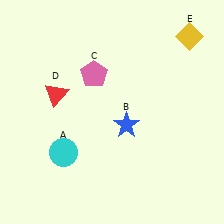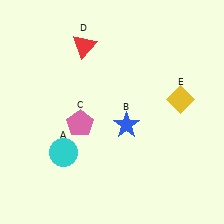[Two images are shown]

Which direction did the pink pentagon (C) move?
The pink pentagon (C) moved down.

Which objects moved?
The objects that moved are: the pink pentagon (C), the red triangle (D), the yellow diamond (E).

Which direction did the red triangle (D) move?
The red triangle (D) moved up.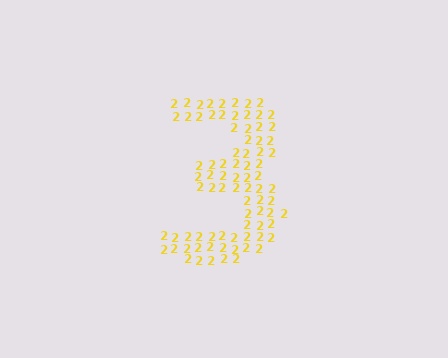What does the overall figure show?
The overall figure shows the digit 3.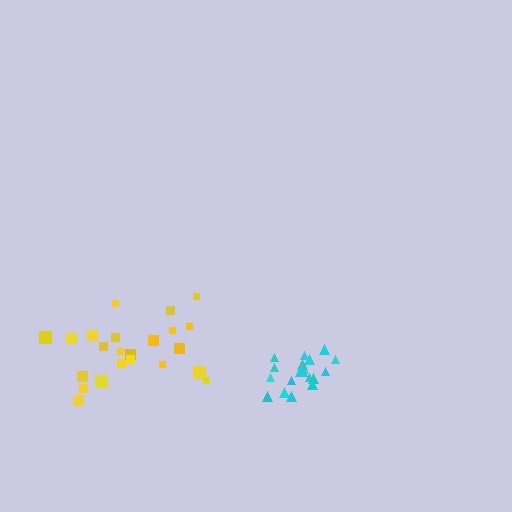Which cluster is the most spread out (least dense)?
Yellow.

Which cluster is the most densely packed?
Cyan.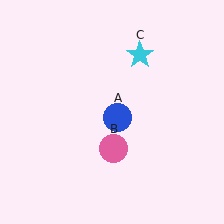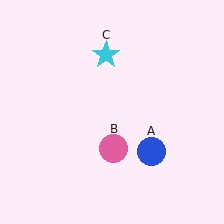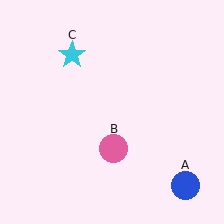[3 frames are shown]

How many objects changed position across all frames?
2 objects changed position: blue circle (object A), cyan star (object C).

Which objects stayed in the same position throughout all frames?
Pink circle (object B) remained stationary.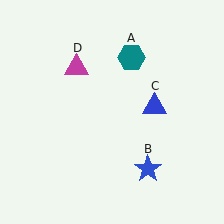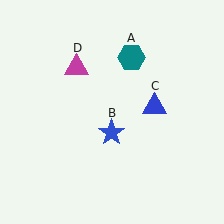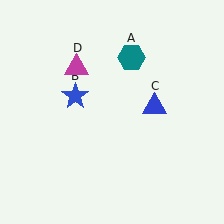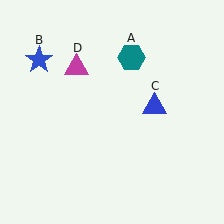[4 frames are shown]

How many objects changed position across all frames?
1 object changed position: blue star (object B).